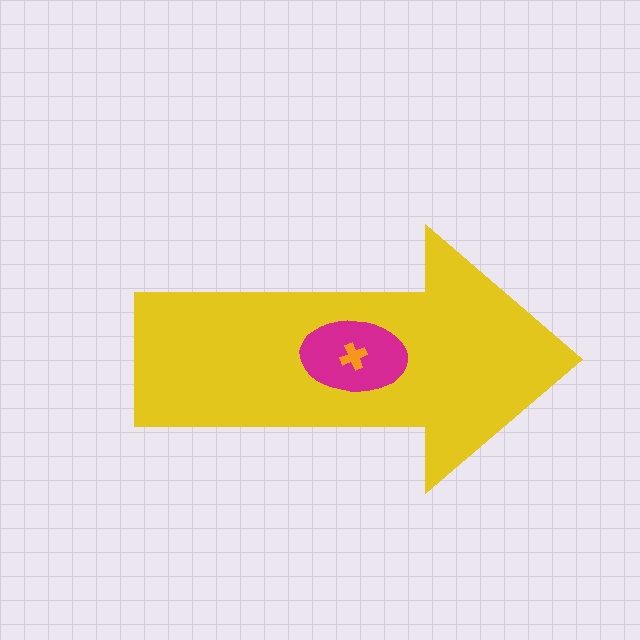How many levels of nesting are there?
3.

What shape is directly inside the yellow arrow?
The magenta ellipse.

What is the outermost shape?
The yellow arrow.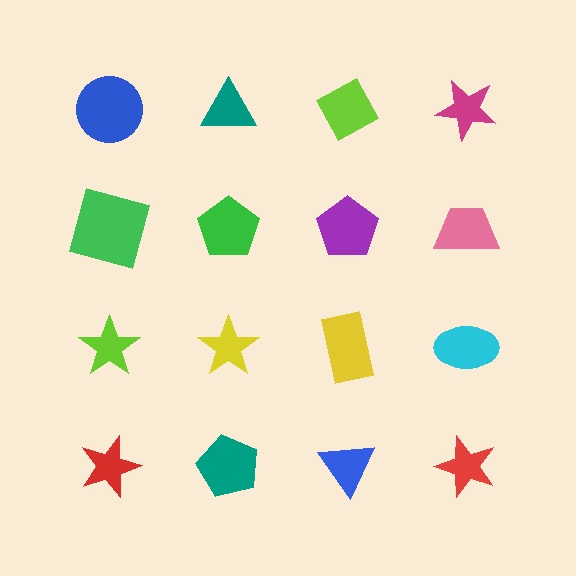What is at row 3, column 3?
A yellow rectangle.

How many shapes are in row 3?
4 shapes.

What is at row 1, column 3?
A lime diamond.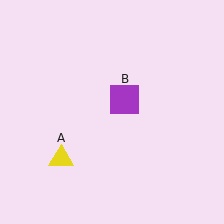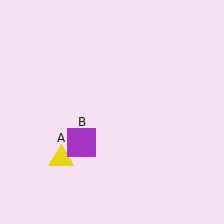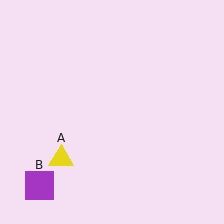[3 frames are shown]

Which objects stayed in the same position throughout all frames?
Yellow triangle (object A) remained stationary.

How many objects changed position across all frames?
1 object changed position: purple square (object B).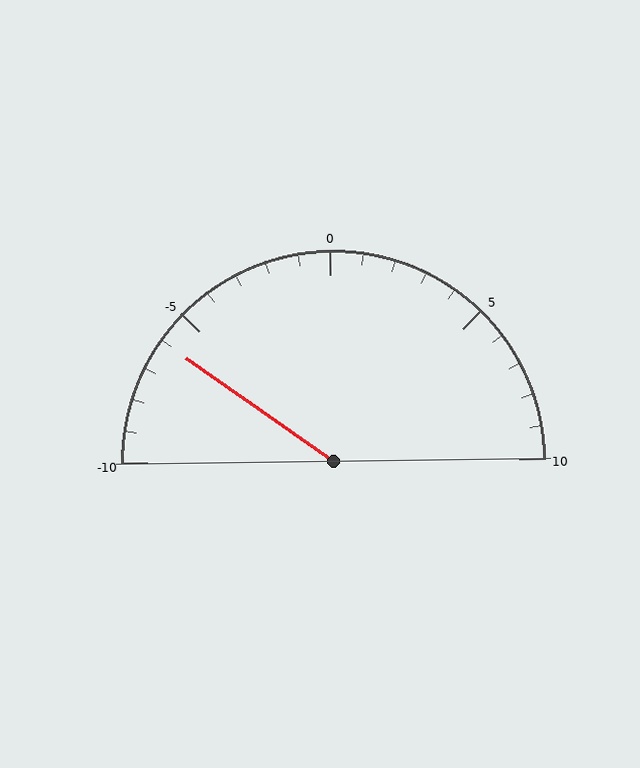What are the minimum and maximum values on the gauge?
The gauge ranges from -10 to 10.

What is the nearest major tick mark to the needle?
The nearest major tick mark is -5.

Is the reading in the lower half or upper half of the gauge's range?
The reading is in the lower half of the range (-10 to 10).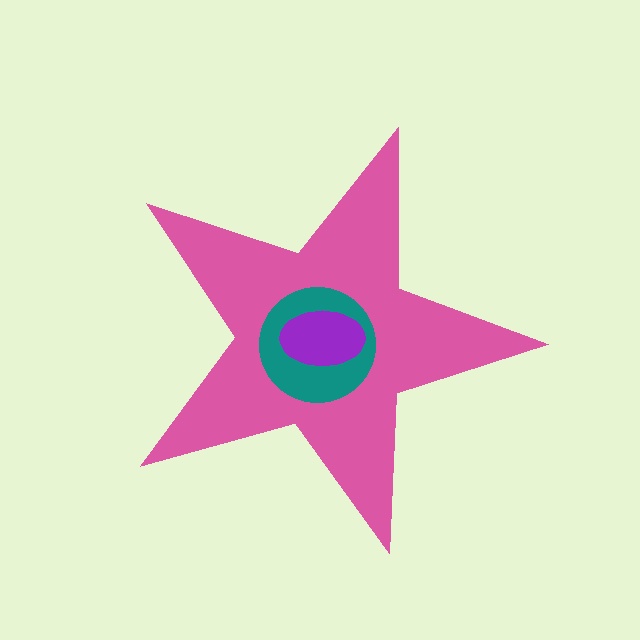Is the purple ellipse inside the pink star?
Yes.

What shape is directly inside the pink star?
The teal circle.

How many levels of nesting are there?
3.